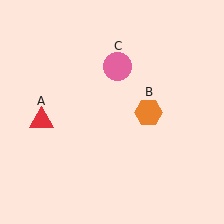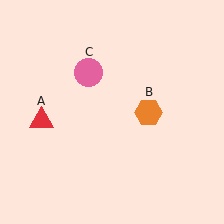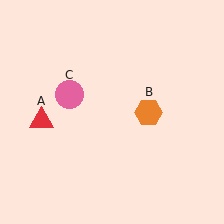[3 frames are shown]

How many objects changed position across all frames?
1 object changed position: pink circle (object C).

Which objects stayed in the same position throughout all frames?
Red triangle (object A) and orange hexagon (object B) remained stationary.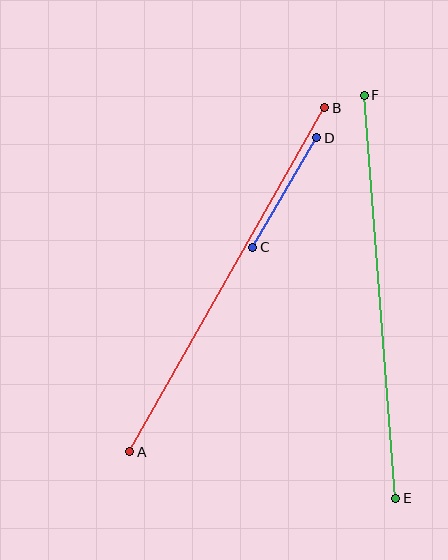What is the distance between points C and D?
The distance is approximately 127 pixels.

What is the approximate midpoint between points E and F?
The midpoint is at approximately (380, 297) pixels.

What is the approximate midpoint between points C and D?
The midpoint is at approximately (285, 193) pixels.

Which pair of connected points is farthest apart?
Points E and F are farthest apart.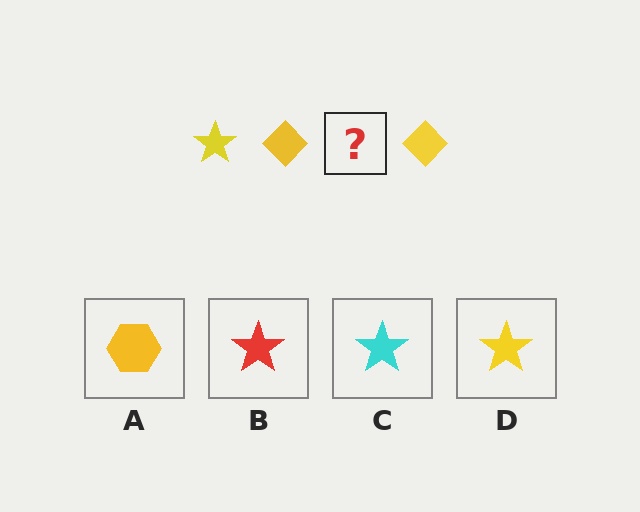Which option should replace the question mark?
Option D.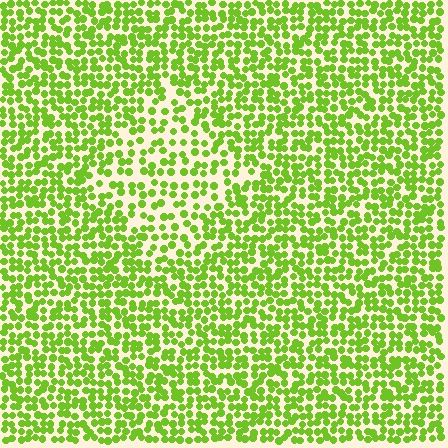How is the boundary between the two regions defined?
The boundary is defined by a change in element density (approximately 1.7x ratio). All elements are the same color, size, and shape.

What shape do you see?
I see a diamond.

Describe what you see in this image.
The image contains small lime elements arranged at two different densities. A diamond-shaped region is visible where the elements are less densely packed than the surrounding area.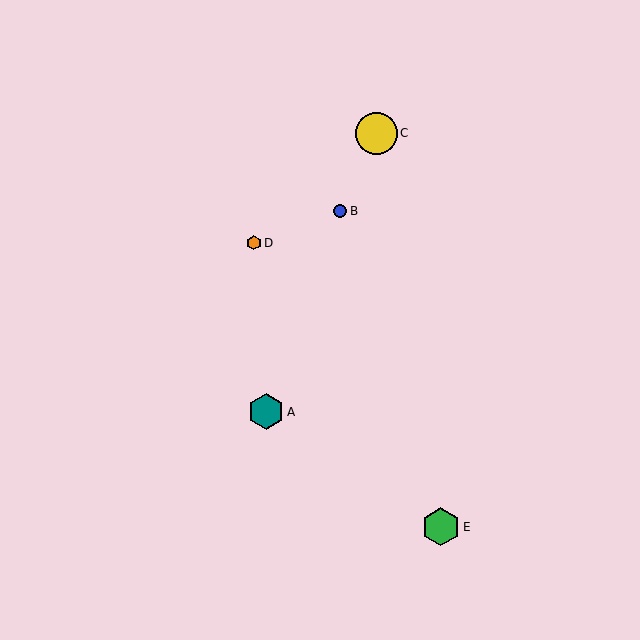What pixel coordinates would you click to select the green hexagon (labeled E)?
Click at (441, 527) to select the green hexagon E.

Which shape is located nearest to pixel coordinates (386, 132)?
The yellow circle (labeled C) at (376, 134) is nearest to that location.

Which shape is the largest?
The yellow circle (labeled C) is the largest.